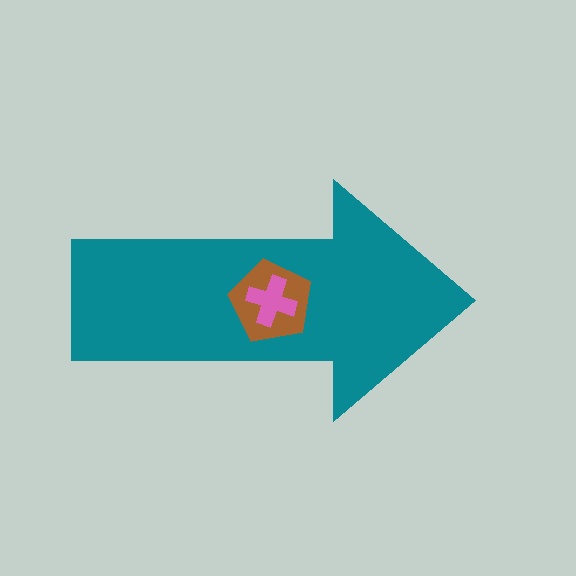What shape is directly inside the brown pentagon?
The pink cross.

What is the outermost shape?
The teal arrow.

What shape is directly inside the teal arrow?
The brown pentagon.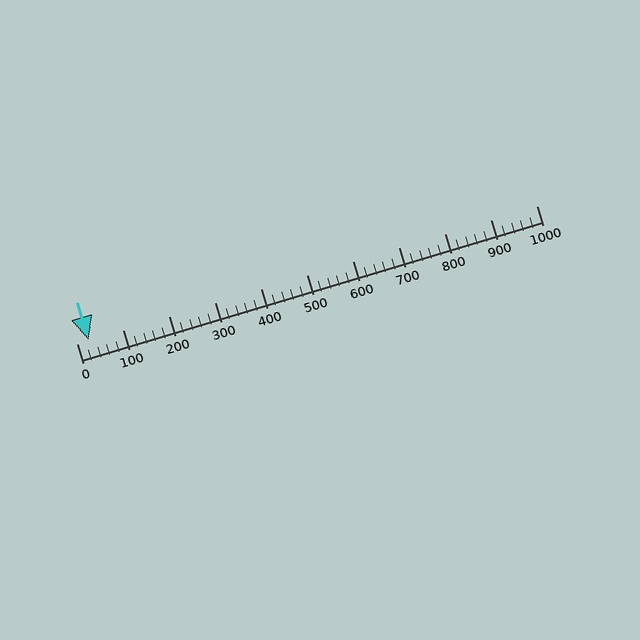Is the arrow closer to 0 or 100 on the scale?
The arrow is closer to 0.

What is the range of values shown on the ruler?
The ruler shows values from 0 to 1000.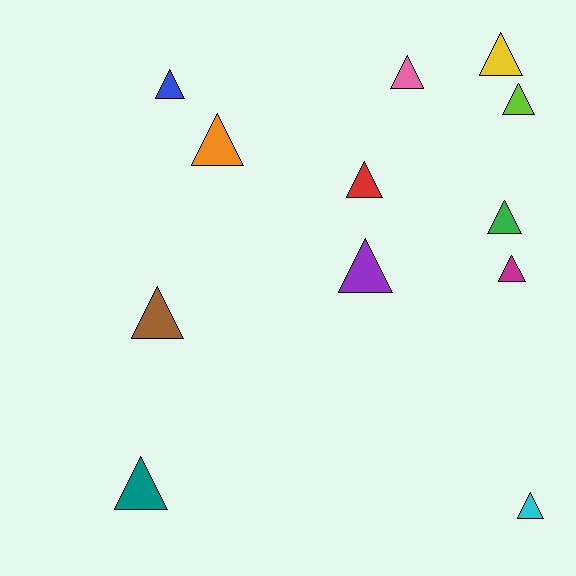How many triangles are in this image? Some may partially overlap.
There are 12 triangles.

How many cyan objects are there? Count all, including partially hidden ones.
There is 1 cyan object.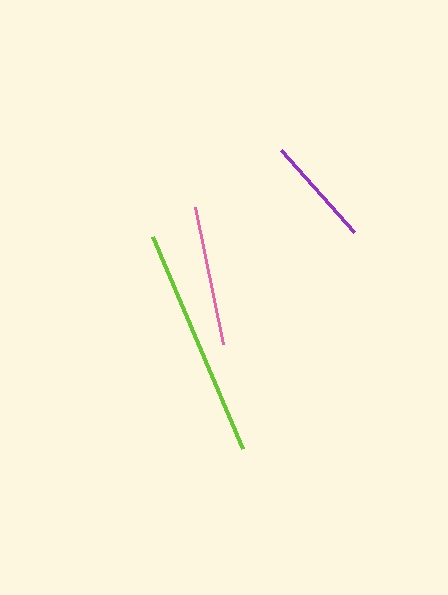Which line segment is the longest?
The lime line is the longest at approximately 230 pixels.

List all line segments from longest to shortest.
From longest to shortest: lime, pink, purple.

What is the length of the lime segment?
The lime segment is approximately 230 pixels long.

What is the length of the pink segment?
The pink segment is approximately 141 pixels long.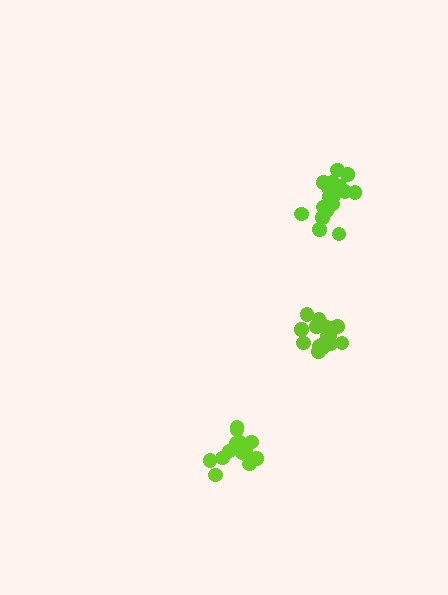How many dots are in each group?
Group 1: 19 dots, Group 2: 16 dots, Group 3: 20 dots (55 total).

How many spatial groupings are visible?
There are 3 spatial groupings.